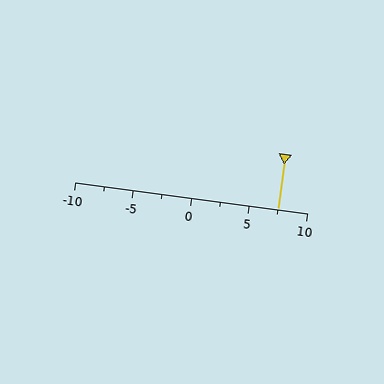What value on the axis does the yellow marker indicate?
The marker indicates approximately 7.5.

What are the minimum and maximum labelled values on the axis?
The axis runs from -10 to 10.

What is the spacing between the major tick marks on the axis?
The major ticks are spaced 5 apart.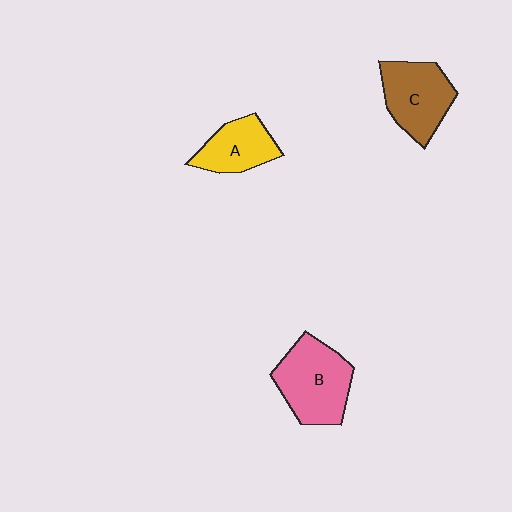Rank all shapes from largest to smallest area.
From largest to smallest: B (pink), C (brown), A (yellow).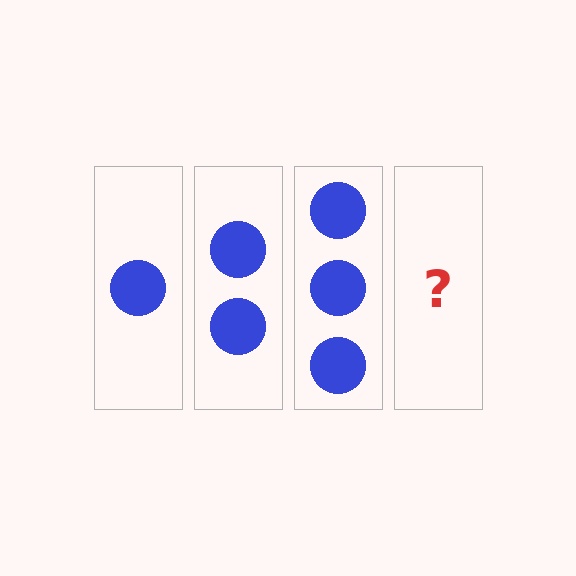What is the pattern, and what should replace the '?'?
The pattern is that each step adds one more circle. The '?' should be 4 circles.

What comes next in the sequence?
The next element should be 4 circles.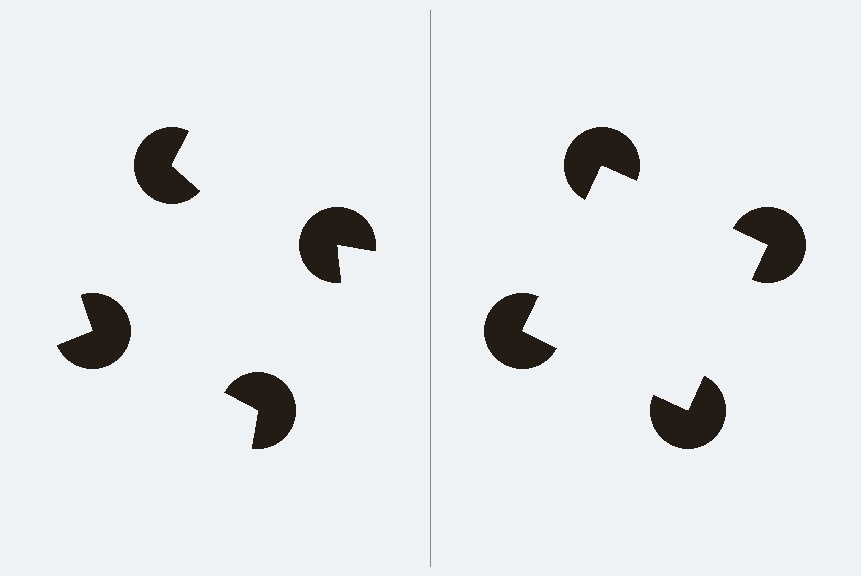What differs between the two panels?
The pac-man discs are positioned identically on both sides; only the wedge orientations differ. On the right they align to a square; on the left they are misaligned.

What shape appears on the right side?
An illusory square.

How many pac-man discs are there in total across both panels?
8 — 4 on each side.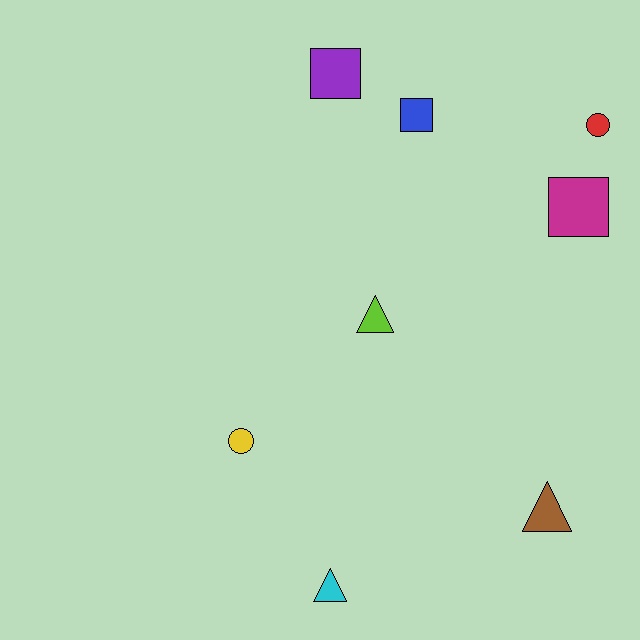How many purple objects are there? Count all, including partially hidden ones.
There is 1 purple object.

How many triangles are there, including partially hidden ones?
There are 3 triangles.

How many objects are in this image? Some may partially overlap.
There are 8 objects.